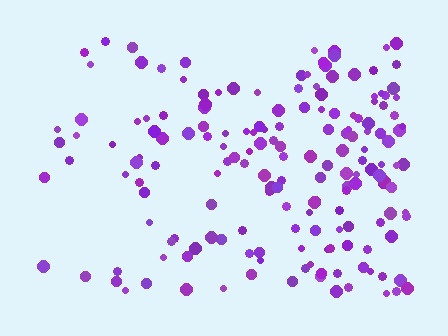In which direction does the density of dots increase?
From left to right, with the right side densest.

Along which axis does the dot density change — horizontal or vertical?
Horizontal.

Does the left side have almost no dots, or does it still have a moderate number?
Still a moderate number, just noticeably fewer than the right.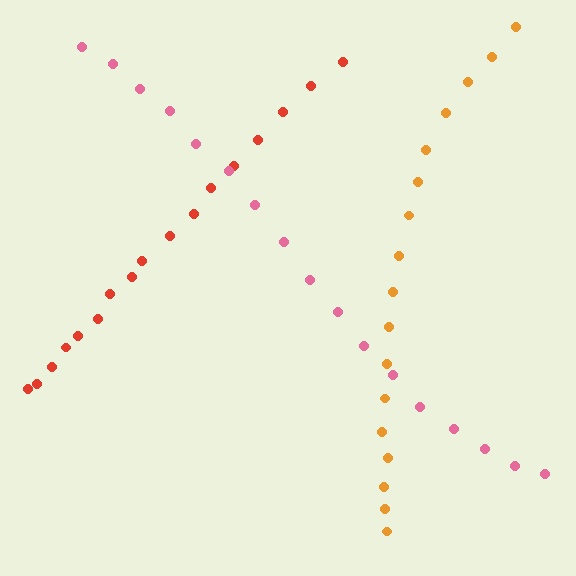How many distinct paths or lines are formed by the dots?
There are 3 distinct paths.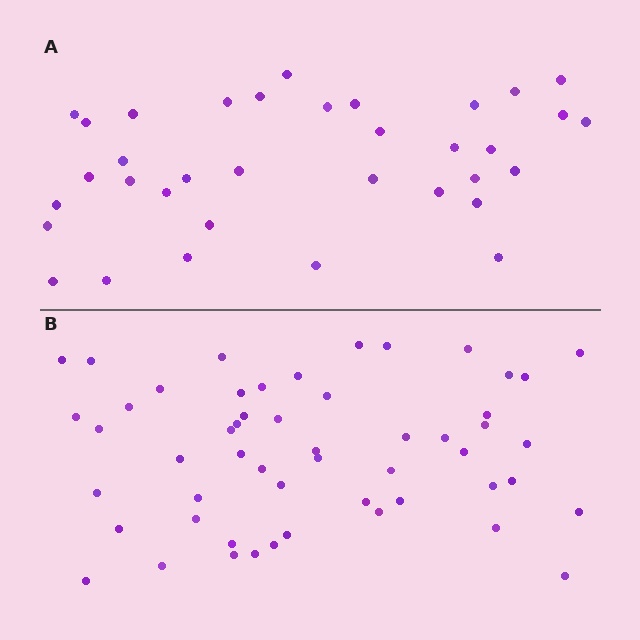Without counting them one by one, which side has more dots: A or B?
Region B (the bottom region) has more dots.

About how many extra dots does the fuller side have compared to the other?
Region B has approximately 20 more dots than region A.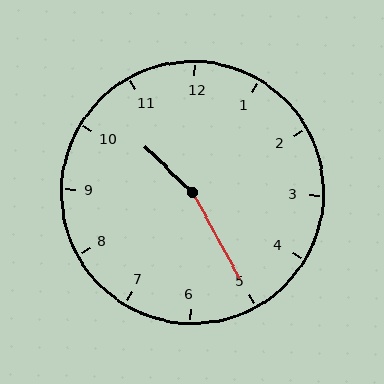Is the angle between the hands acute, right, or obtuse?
It is obtuse.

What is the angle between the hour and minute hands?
Approximately 162 degrees.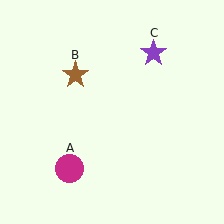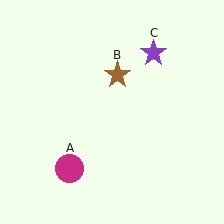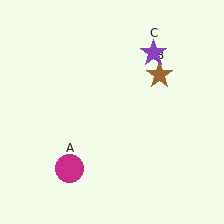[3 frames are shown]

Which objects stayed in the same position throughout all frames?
Magenta circle (object A) and purple star (object C) remained stationary.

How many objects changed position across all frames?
1 object changed position: brown star (object B).